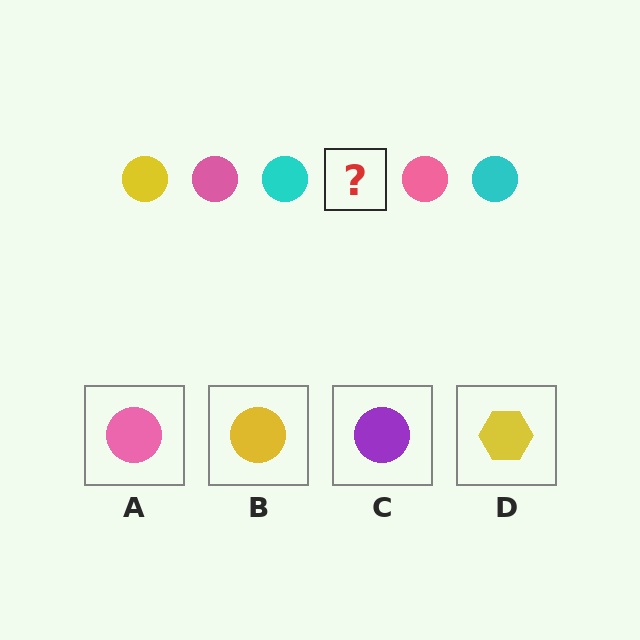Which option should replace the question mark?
Option B.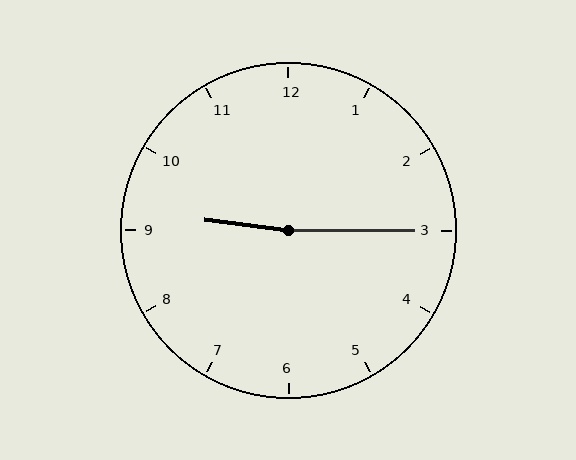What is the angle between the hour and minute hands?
Approximately 172 degrees.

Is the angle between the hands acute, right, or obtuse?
It is obtuse.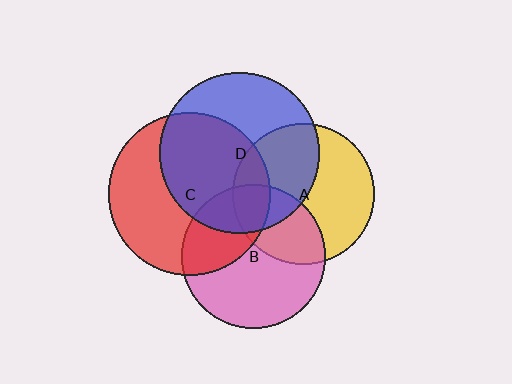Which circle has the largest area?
Circle C (red).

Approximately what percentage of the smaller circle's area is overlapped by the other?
Approximately 35%.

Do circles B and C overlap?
Yes.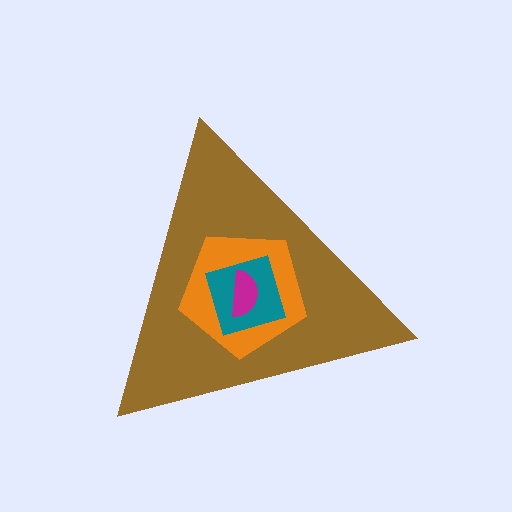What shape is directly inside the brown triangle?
The orange pentagon.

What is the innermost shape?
The magenta semicircle.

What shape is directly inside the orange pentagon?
The teal square.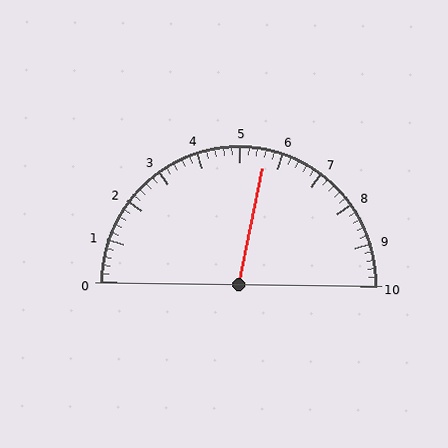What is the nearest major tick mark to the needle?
The nearest major tick mark is 6.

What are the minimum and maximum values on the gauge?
The gauge ranges from 0 to 10.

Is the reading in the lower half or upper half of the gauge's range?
The reading is in the upper half of the range (0 to 10).